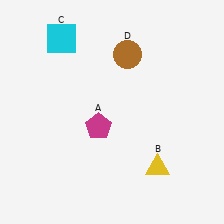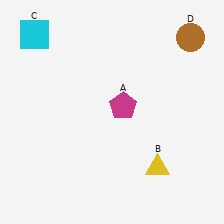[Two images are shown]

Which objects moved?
The objects that moved are: the magenta pentagon (A), the cyan square (C), the brown circle (D).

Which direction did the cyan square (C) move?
The cyan square (C) moved left.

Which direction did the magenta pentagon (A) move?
The magenta pentagon (A) moved right.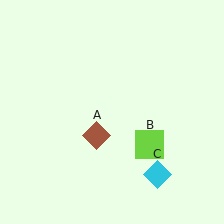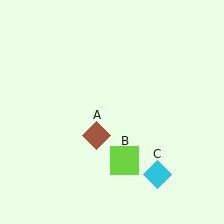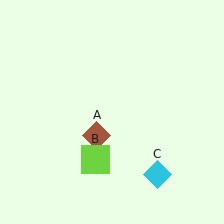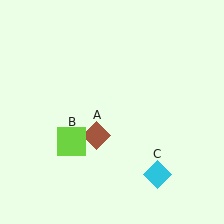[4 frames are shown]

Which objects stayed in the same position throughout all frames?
Brown diamond (object A) and cyan diamond (object C) remained stationary.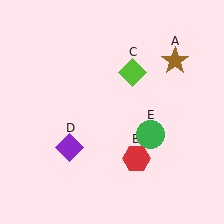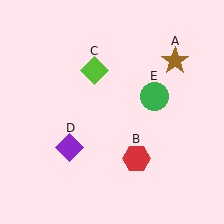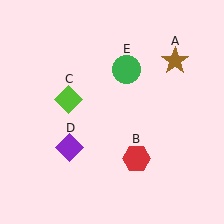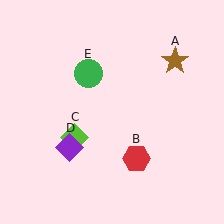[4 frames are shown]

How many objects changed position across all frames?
2 objects changed position: lime diamond (object C), green circle (object E).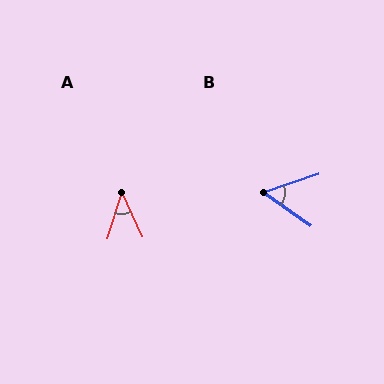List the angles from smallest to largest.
A (42°), B (54°).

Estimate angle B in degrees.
Approximately 54 degrees.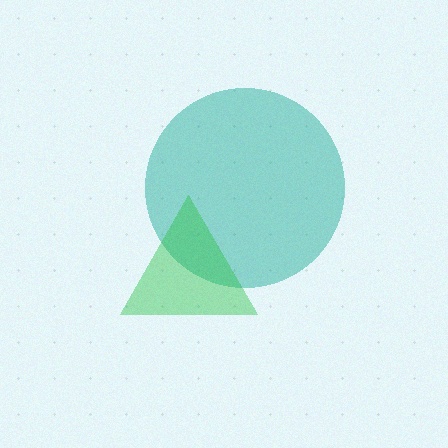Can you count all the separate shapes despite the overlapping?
Yes, there are 2 separate shapes.